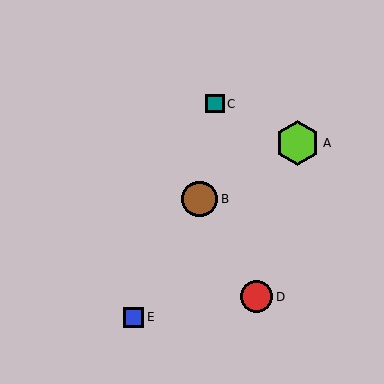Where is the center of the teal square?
The center of the teal square is at (215, 104).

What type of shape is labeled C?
Shape C is a teal square.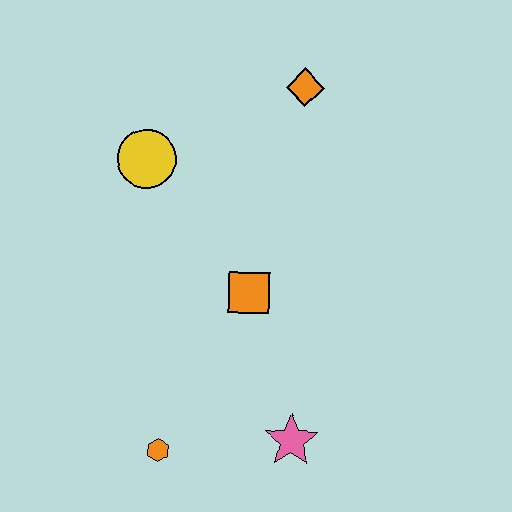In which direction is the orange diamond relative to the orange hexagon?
The orange diamond is above the orange hexagon.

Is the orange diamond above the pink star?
Yes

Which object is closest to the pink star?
The orange hexagon is closest to the pink star.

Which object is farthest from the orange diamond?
The orange hexagon is farthest from the orange diamond.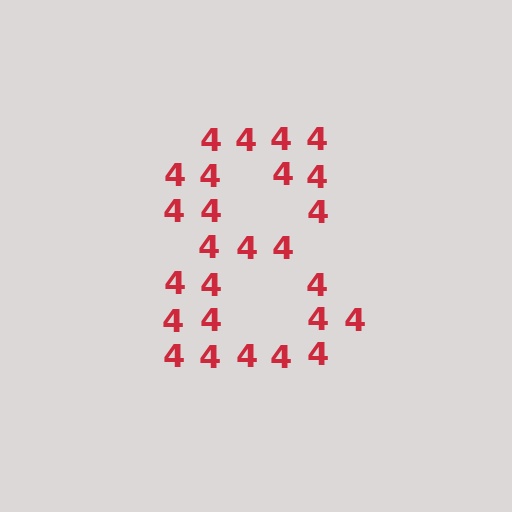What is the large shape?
The large shape is the digit 8.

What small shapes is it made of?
It is made of small digit 4's.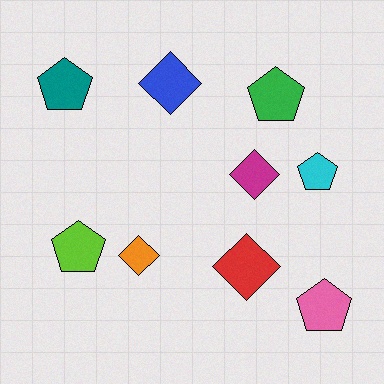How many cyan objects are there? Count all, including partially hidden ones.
There is 1 cyan object.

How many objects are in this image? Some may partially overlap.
There are 9 objects.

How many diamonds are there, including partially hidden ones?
There are 4 diamonds.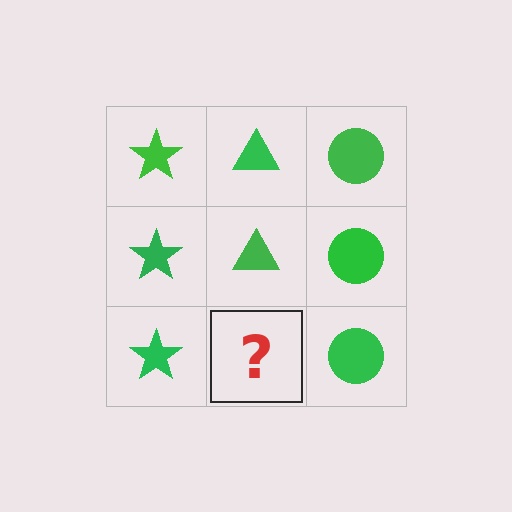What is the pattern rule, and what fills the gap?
The rule is that each column has a consistent shape. The gap should be filled with a green triangle.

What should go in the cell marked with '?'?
The missing cell should contain a green triangle.